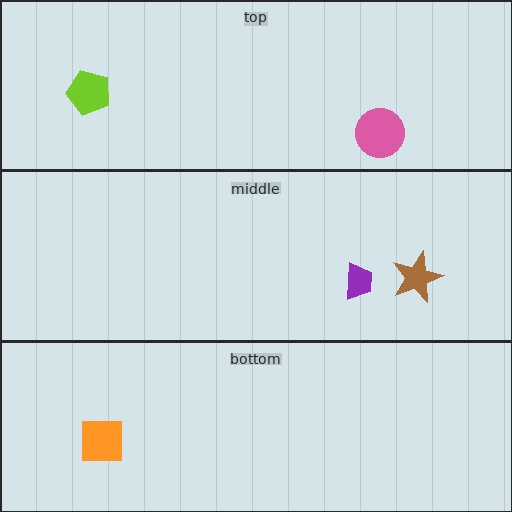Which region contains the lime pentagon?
The top region.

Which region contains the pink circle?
The top region.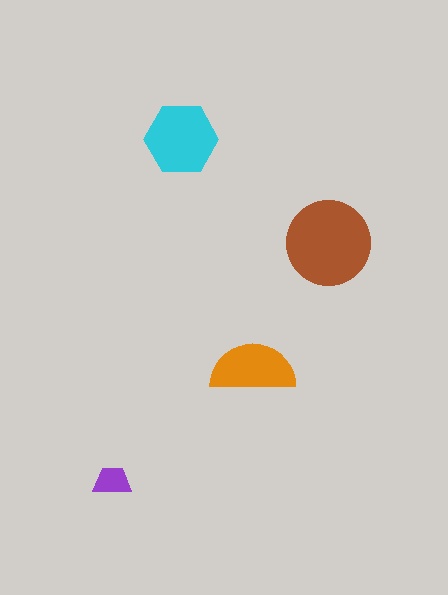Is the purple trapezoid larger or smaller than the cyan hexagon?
Smaller.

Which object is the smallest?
The purple trapezoid.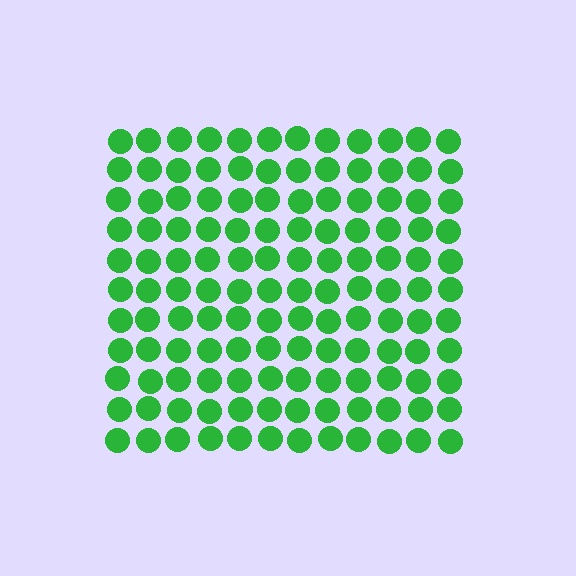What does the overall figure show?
The overall figure shows a square.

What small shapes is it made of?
It is made of small circles.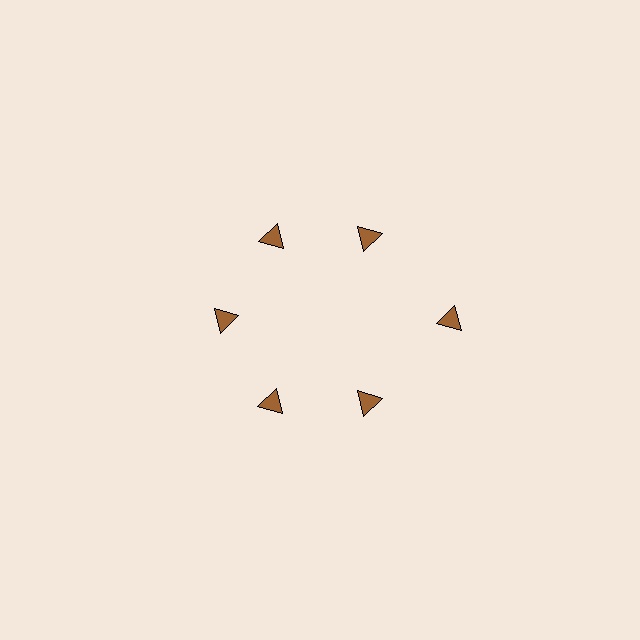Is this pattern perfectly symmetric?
No. The 6 brown triangles are arranged in a ring, but one element near the 3 o'clock position is pushed outward from the center, breaking the 6-fold rotational symmetry.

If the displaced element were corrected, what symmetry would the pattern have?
It would have 6-fold rotational symmetry — the pattern would map onto itself every 60 degrees.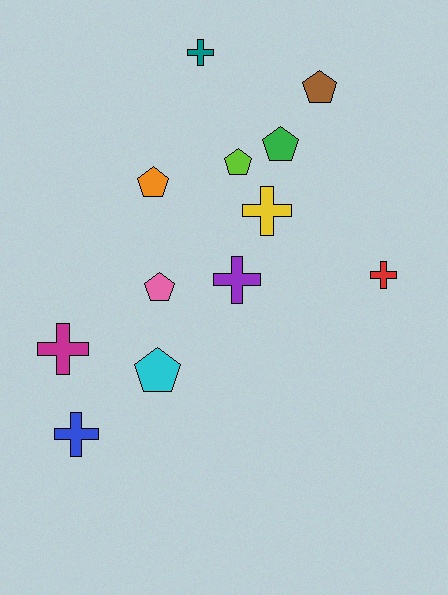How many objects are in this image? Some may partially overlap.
There are 12 objects.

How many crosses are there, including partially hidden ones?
There are 6 crosses.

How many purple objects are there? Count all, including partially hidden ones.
There is 1 purple object.